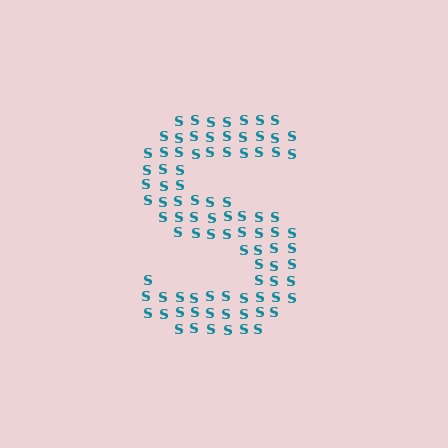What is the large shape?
The large shape is the letter S.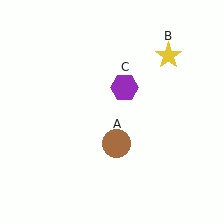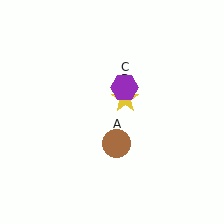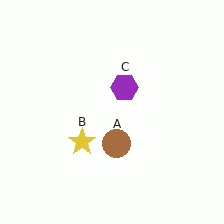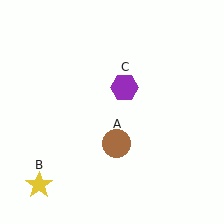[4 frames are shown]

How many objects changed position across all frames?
1 object changed position: yellow star (object B).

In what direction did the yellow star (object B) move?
The yellow star (object B) moved down and to the left.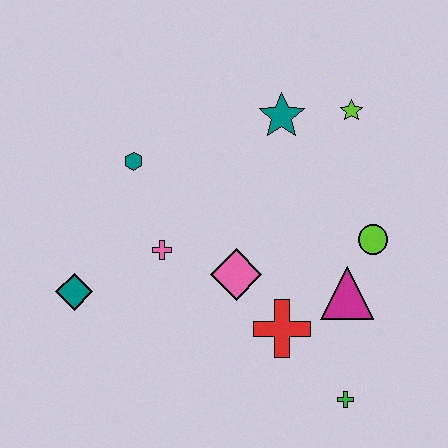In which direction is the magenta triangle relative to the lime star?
The magenta triangle is below the lime star.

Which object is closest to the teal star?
The lime star is closest to the teal star.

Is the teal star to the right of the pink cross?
Yes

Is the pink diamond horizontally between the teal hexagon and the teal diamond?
No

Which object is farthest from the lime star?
The teal diamond is farthest from the lime star.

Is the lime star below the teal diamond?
No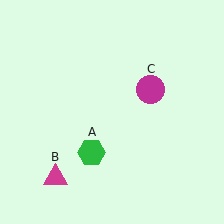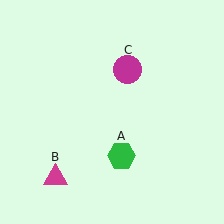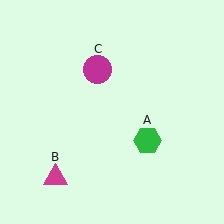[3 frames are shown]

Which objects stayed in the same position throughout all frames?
Magenta triangle (object B) remained stationary.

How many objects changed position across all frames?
2 objects changed position: green hexagon (object A), magenta circle (object C).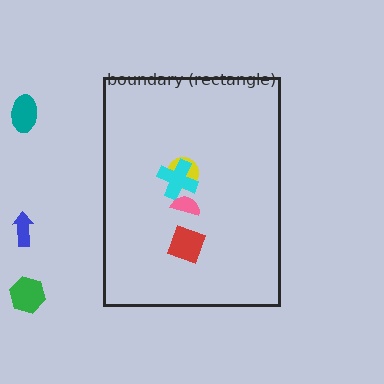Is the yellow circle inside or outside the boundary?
Inside.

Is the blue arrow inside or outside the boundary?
Outside.